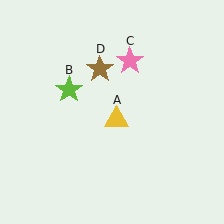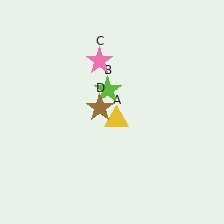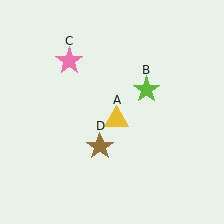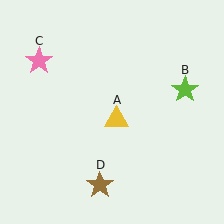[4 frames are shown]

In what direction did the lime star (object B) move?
The lime star (object B) moved right.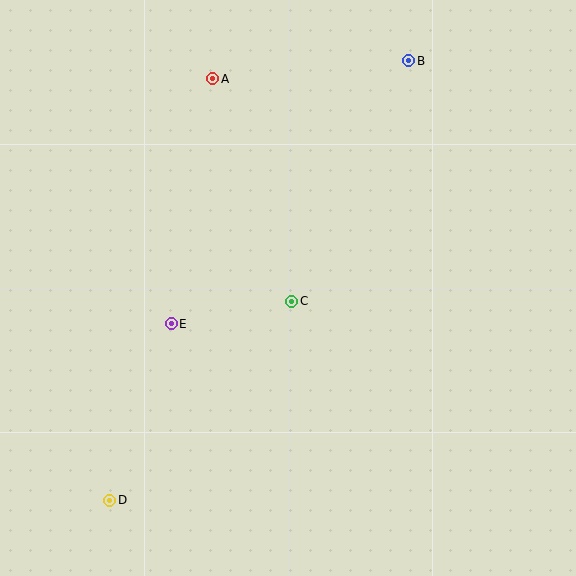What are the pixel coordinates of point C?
Point C is at (292, 301).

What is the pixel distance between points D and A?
The distance between D and A is 434 pixels.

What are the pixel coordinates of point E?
Point E is at (171, 324).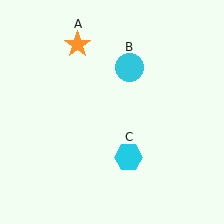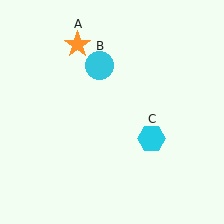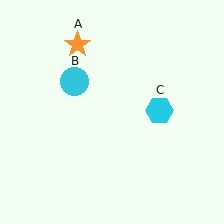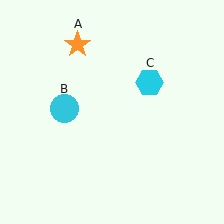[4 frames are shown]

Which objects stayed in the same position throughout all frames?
Orange star (object A) remained stationary.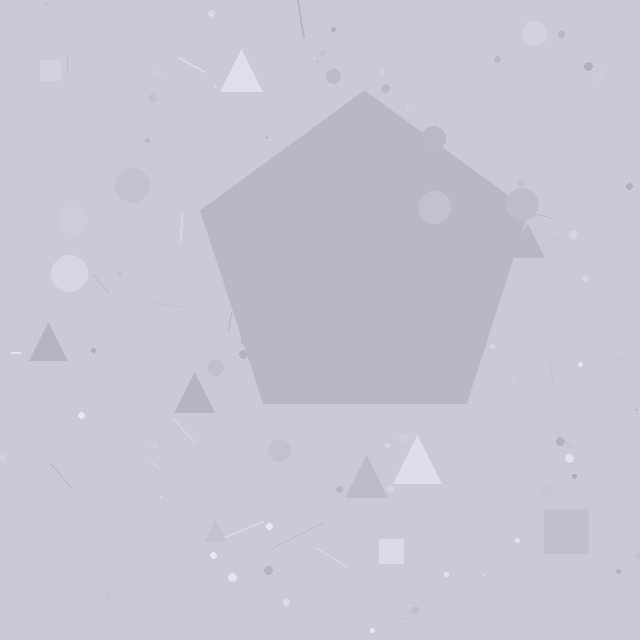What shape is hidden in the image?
A pentagon is hidden in the image.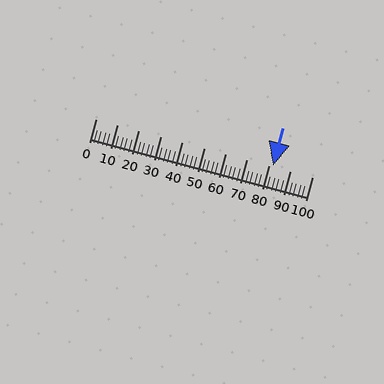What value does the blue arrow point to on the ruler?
The blue arrow points to approximately 82.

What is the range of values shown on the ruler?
The ruler shows values from 0 to 100.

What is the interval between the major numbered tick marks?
The major tick marks are spaced 10 units apart.